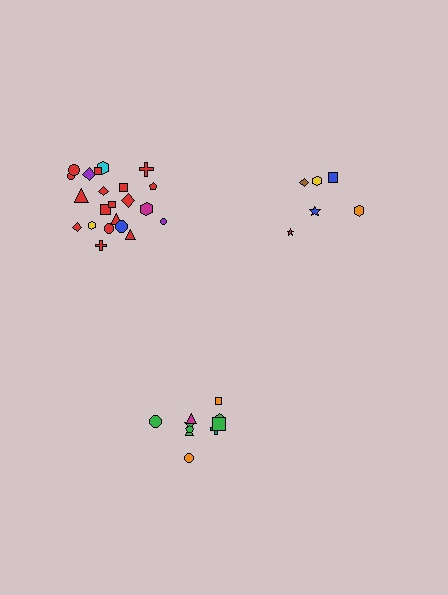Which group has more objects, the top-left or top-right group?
The top-left group.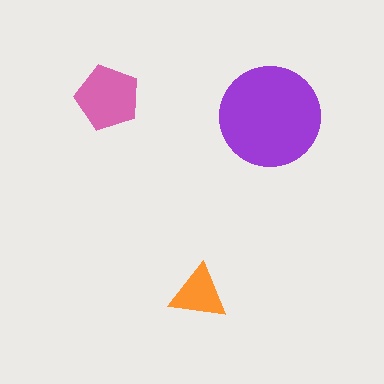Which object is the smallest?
The orange triangle.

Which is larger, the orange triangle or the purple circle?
The purple circle.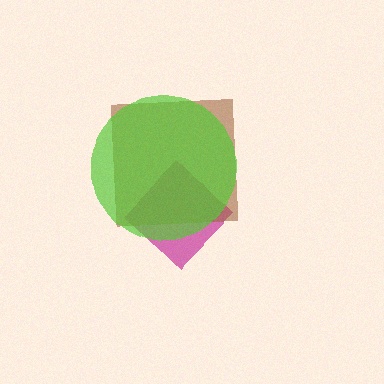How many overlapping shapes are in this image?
There are 3 overlapping shapes in the image.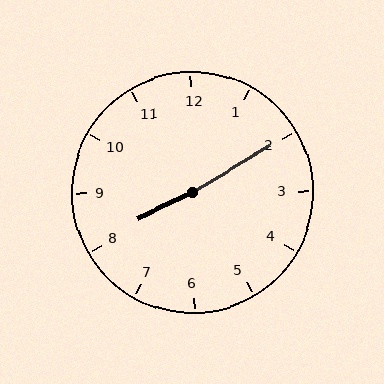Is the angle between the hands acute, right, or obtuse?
It is obtuse.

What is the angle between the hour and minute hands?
Approximately 175 degrees.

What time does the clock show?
8:10.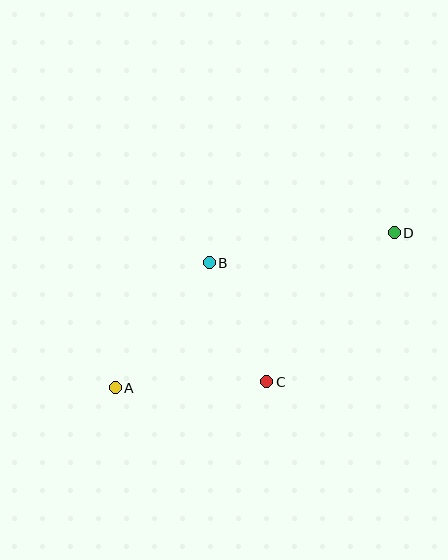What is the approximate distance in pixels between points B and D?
The distance between B and D is approximately 188 pixels.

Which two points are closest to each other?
Points B and C are closest to each other.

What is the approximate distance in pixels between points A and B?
The distance between A and B is approximately 156 pixels.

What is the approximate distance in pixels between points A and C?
The distance between A and C is approximately 152 pixels.